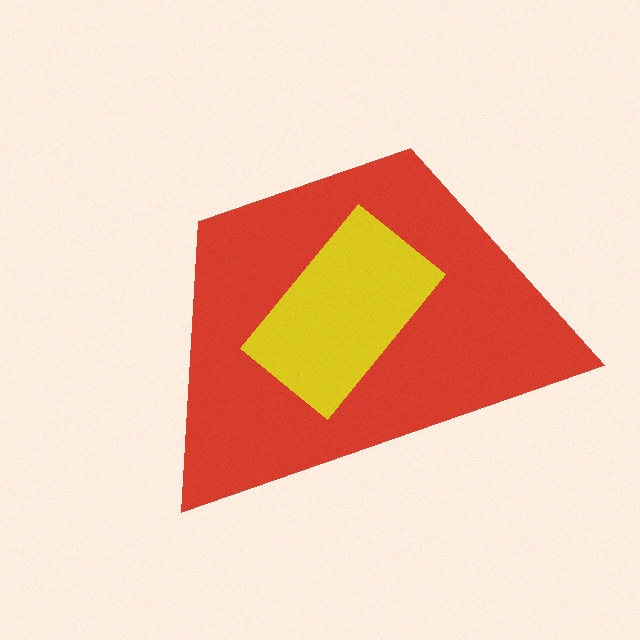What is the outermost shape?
The red trapezoid.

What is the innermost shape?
The yellow rectangle.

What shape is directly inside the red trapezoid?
The yellow rectangle.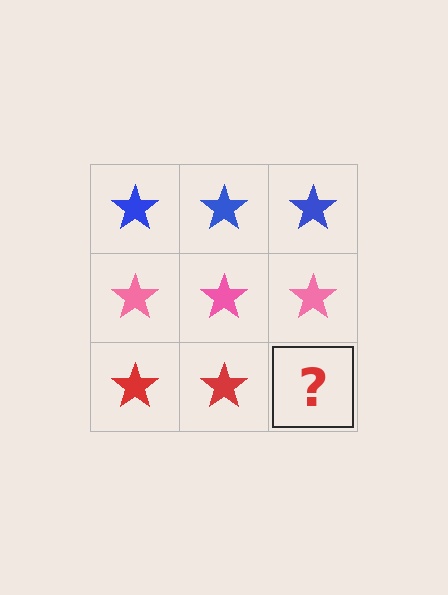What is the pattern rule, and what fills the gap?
The rule is that each row has a consistent color. The gap should be filled with a red star.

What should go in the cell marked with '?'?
The missing cell should contain a red star.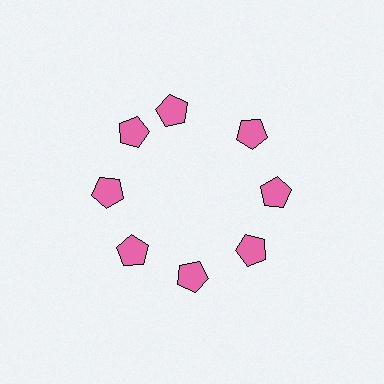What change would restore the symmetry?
The symmetry would be restored by rotating it back into even spacing with its neighbors so that all 8 pentagons sit at equal angles and equal distance from the center.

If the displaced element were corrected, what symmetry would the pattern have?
It would have 8-fold rotational symmetry — the pattern would map onto itself every 45 degrees.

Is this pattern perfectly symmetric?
No. The 8 pink pentagons are arranged in a ring, but one element near the 12 o'clock position is rotated out of alignment along the ring, breaking the 8-fold rotational symmetry.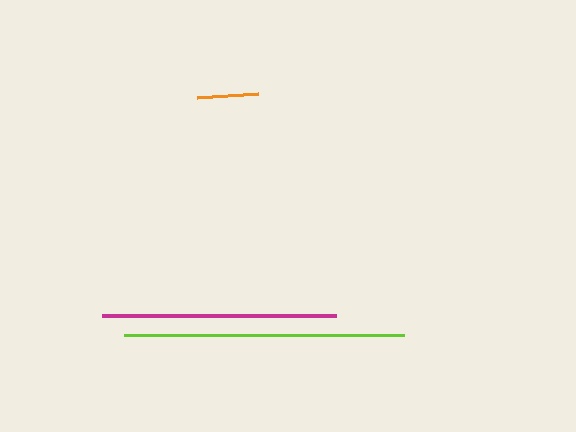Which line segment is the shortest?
The orange line is the shortest at approximately 62 pixels.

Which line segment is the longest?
The lime line is the longest at approximately 280 pixels.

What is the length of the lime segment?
The lime segment is approximately 280 pixels long.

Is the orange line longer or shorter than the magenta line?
The magenta line is longer than the orange line.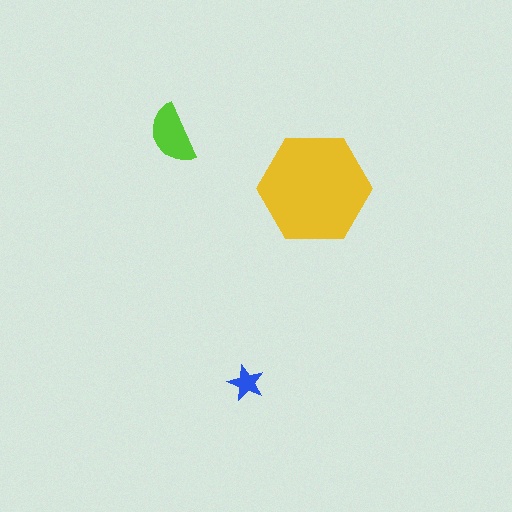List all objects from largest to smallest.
The yellow hexagon, the lime semicircle, the blue star.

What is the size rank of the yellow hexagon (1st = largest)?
1st.